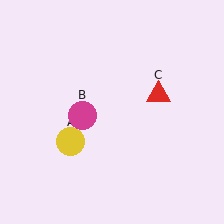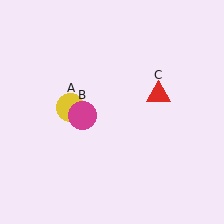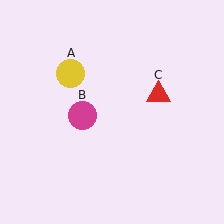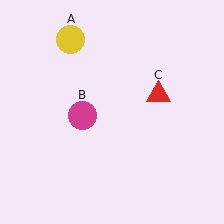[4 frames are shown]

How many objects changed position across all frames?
1 object changed position: yellow circle (object A).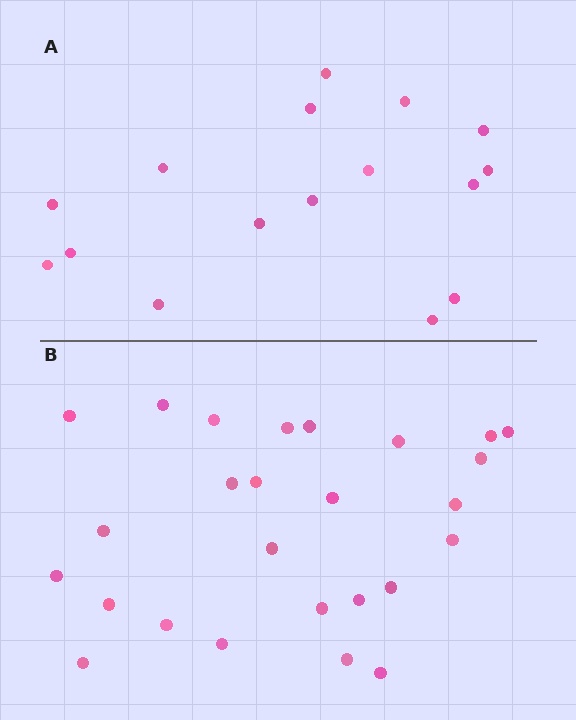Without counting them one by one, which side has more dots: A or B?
Region B (the bottom region) has more dots.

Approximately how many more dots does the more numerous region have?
Region B has roughly 10 or so more dots than region A.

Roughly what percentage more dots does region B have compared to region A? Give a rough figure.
About 60% more.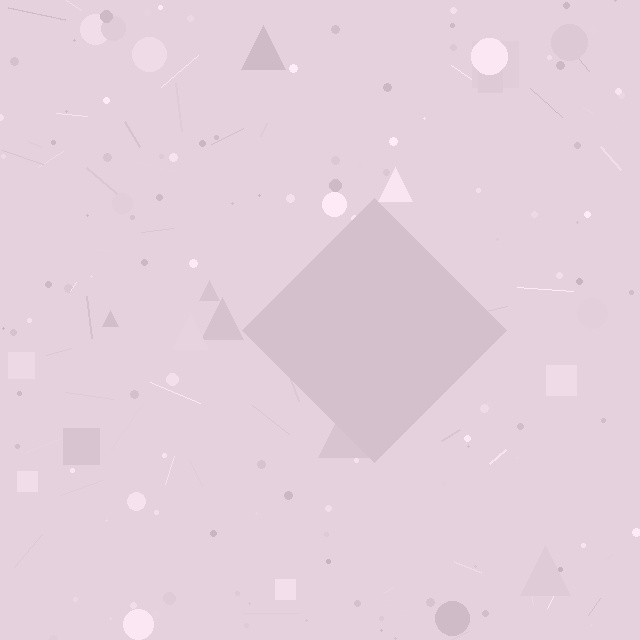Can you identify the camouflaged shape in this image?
The camouflaged shape is a diamond.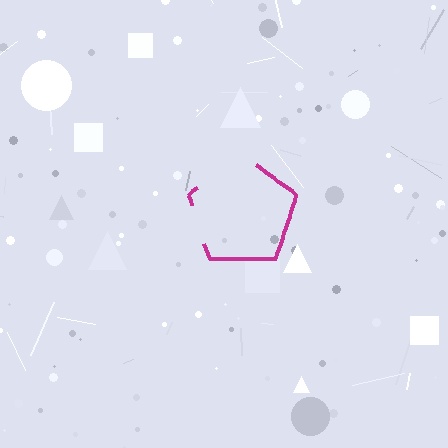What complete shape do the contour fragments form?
The contour fragments form a pentagon.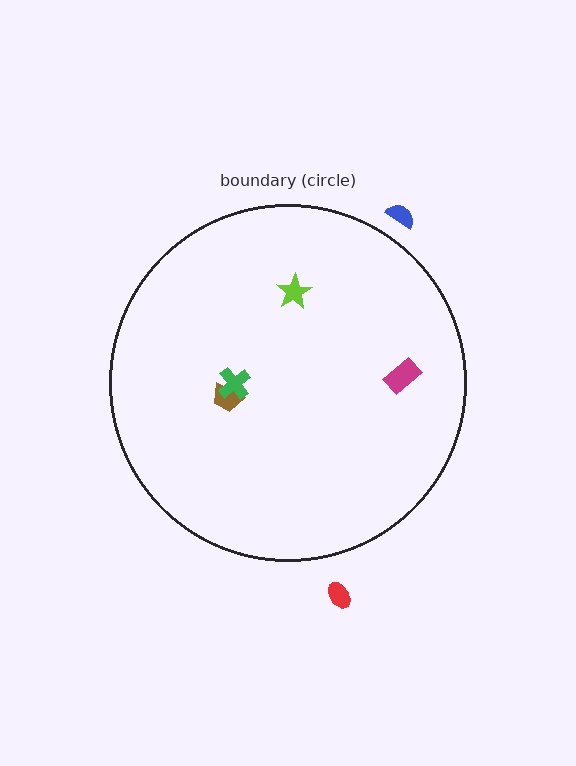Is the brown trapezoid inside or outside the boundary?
Inside.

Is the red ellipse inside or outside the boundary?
Outside.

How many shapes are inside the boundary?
4 inside, 2 outside.